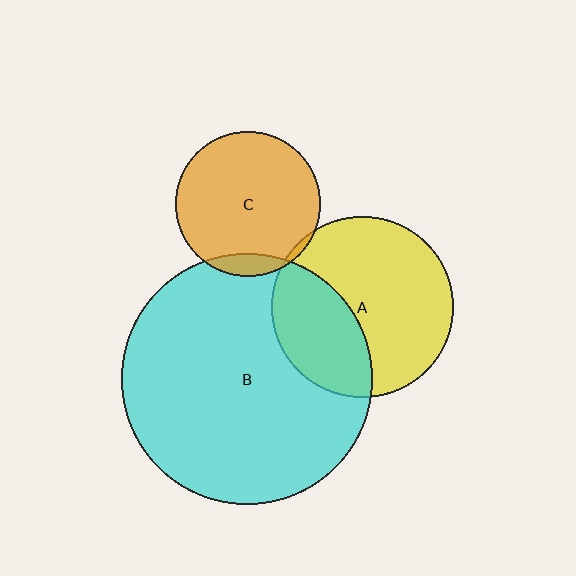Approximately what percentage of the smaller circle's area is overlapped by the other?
Approximately 35%.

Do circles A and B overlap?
Yes.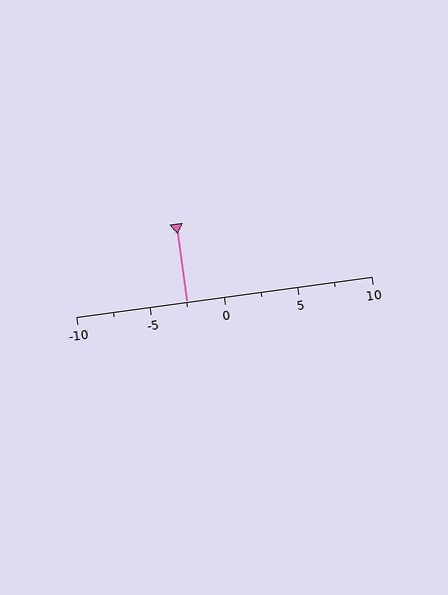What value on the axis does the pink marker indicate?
The marker indicates approximately -2.5.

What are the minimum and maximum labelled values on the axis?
The axis runs from -10 to 10.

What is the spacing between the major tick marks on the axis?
The major ticks are spaced 5 apart.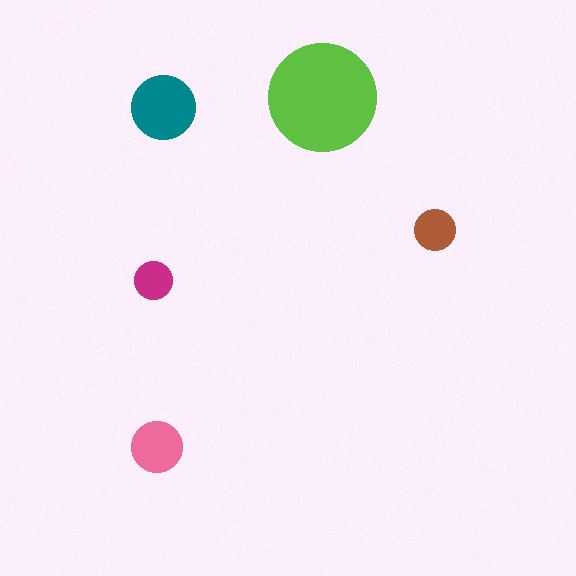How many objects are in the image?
There are 5 objects in the image.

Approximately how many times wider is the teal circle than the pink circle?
About 1.5 times wider.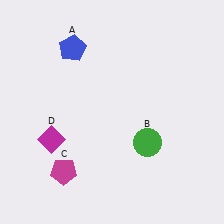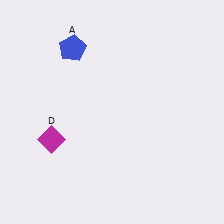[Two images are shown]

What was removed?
The magenta pentagon (C), the green circle (B) were removed in Image 2.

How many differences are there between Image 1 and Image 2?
There are 2 differences between the two images.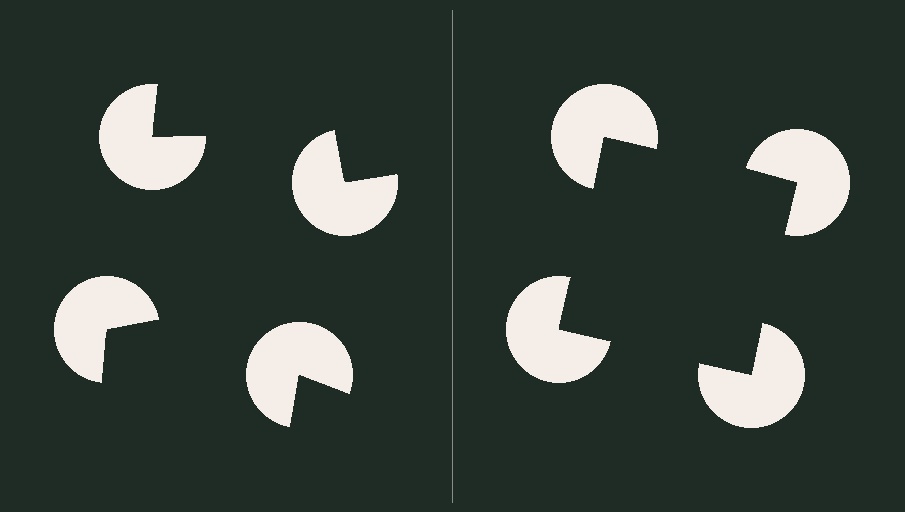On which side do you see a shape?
An illusory square appears on the right side. On the left side the wedge cuts are rotated, so no coherent shape forms.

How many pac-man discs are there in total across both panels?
8 — 4 on each side.